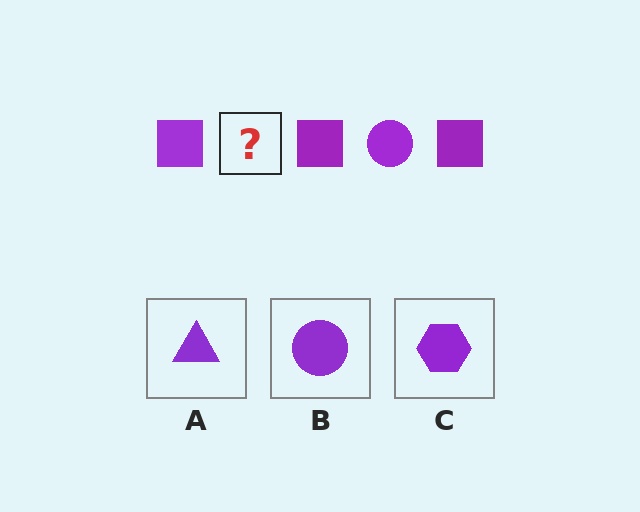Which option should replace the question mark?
Option B.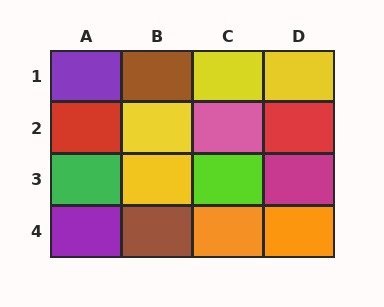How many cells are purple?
2 cells are purple.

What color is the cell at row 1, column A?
Purple.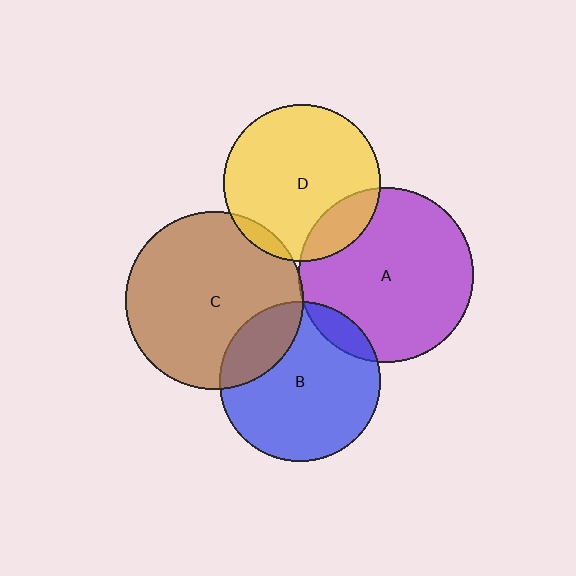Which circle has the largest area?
Circle C (brown).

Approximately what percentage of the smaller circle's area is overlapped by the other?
Approximately 10%.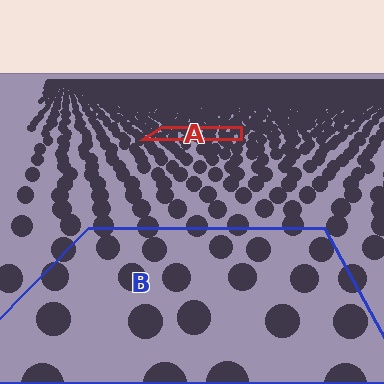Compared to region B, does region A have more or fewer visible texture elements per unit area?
Region A has more texture elements per unit area — they are packed more densely because it is farther away.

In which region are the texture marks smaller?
The texture marks are smaller in region A, because it is farther away.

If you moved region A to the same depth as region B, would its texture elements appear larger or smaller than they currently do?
They would appear larger. At a closer depth, the same texture elements are projected at a bigger on-screen size.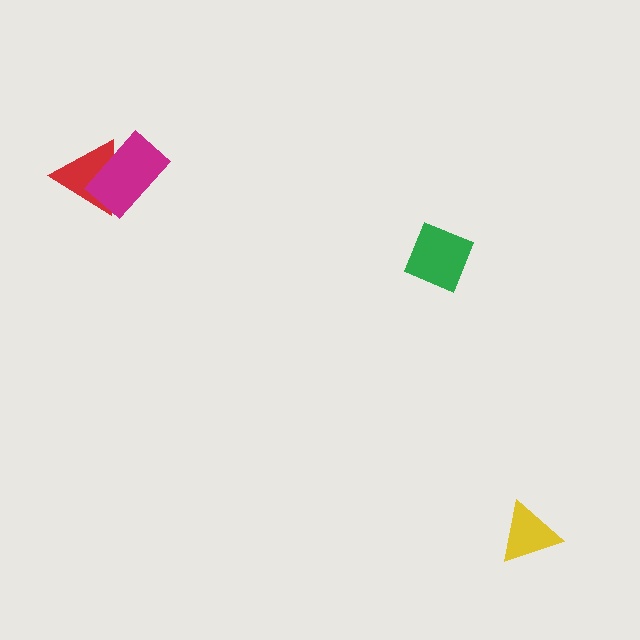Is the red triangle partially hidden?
Yes, it is partially covered by another shape.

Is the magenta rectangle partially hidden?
No, no other shape covers it.